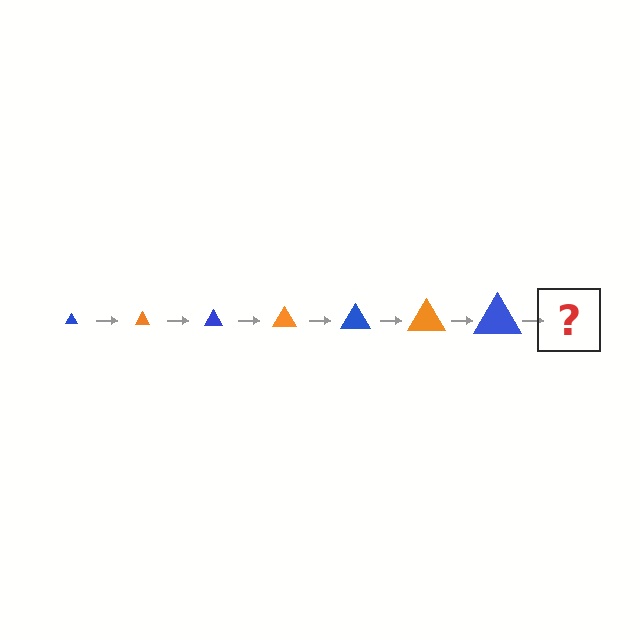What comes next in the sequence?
The next element should be an orange triangle, larger than the previous one.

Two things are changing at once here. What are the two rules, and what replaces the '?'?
The two rules are that the triangle grows larger each step and the color cycles through blue and orange. The '?' should be an orange triangle, larger than the previous one.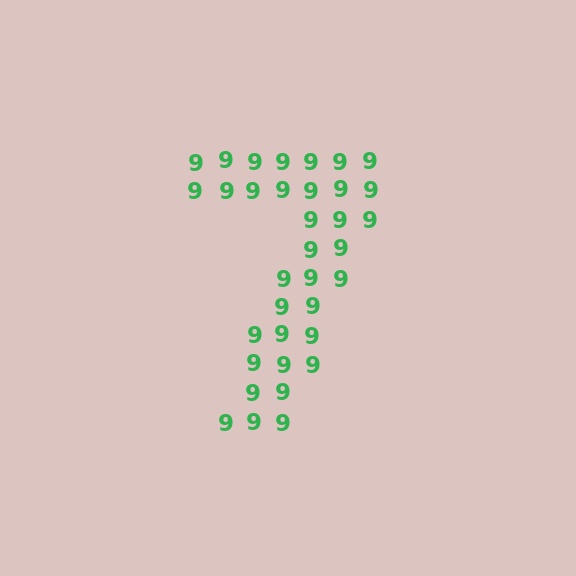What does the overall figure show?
The overall figure shows the digit 7.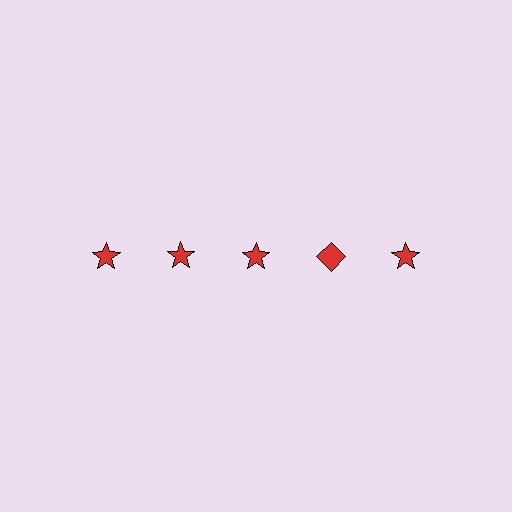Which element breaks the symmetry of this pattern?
The red diamond in the top row, second from right column breaks the symmetry. All other shapes are red stars.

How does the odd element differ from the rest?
It has a different shape: diamond instead of star.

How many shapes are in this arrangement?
There are 5 shapes arranged in a grid pattern.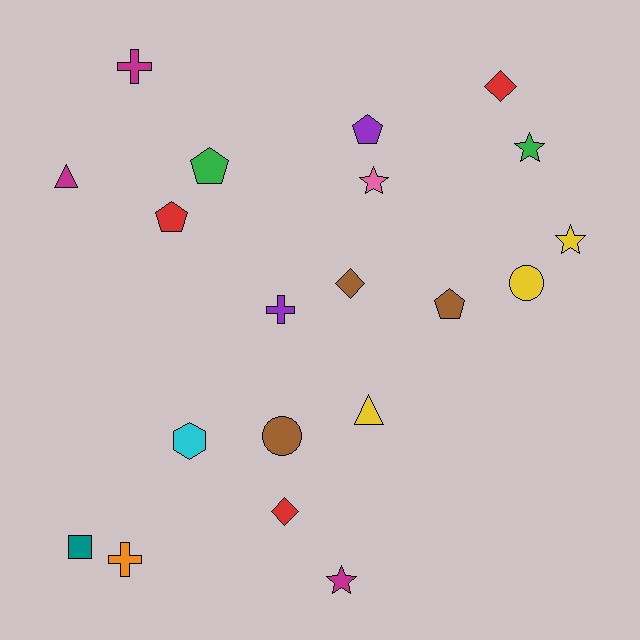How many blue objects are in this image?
There are no blue objects.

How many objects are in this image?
There are 20 objects.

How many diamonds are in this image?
There are 3 diamonds.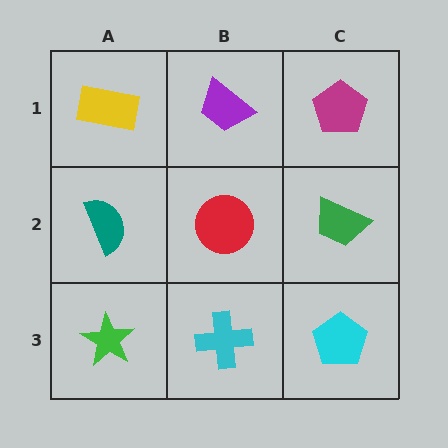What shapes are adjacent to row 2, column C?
A magenta pentagon (row 1, column C), a cyan pentagon (row 3, column C), a red circle (row 2, column B).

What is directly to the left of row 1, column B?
A yellow rectangle.